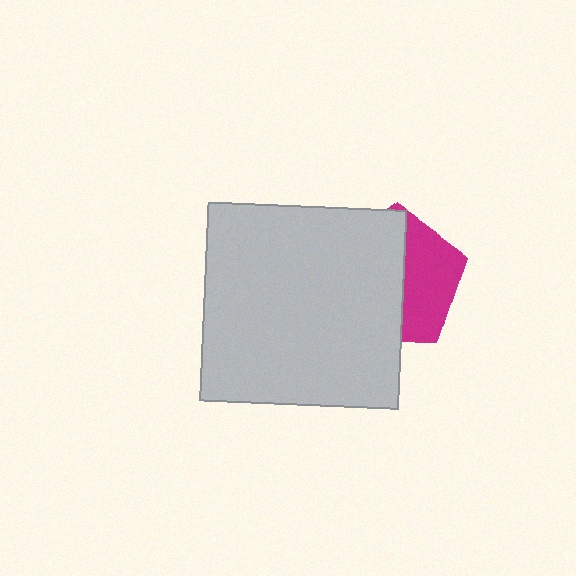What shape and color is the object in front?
The object in front is a light gray square.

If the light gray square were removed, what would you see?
You would see the complete magenta pentagon.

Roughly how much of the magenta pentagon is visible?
A small part of it is visible (roughly 41%).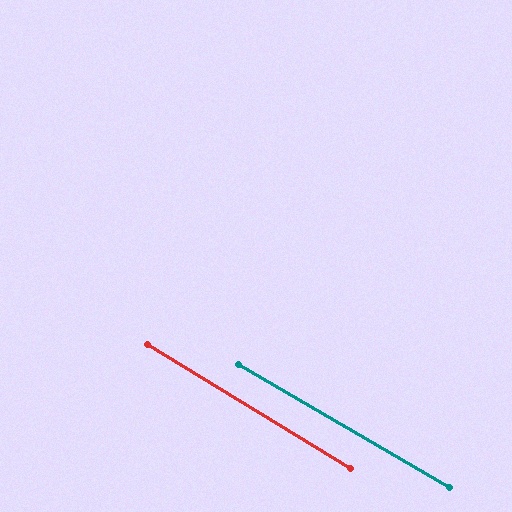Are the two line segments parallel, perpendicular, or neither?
Parallel — their directions differ by only 1.3°.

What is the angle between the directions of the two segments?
Approximately 1 degree.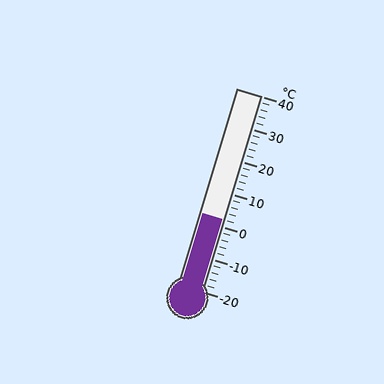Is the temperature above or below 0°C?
The temperature is above 0°C.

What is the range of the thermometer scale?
The thermometer scale ranges from -20°C to 40°C.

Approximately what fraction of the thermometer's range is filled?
The thermometer is filled to approximately 35% of its range.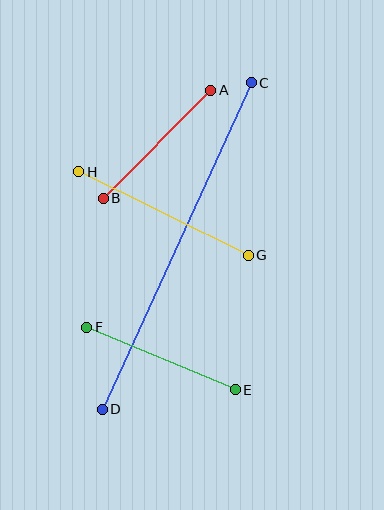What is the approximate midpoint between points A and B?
The midpoint is at approximately (157, 144) pixels.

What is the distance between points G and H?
The distance is approximately 189 pixels.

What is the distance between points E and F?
The distance is approximately 161 pixels.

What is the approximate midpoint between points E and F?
The midpoint is at approximately (161, 359) pixels.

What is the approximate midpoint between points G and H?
The midpoint is at approximately (164, 213) pixels.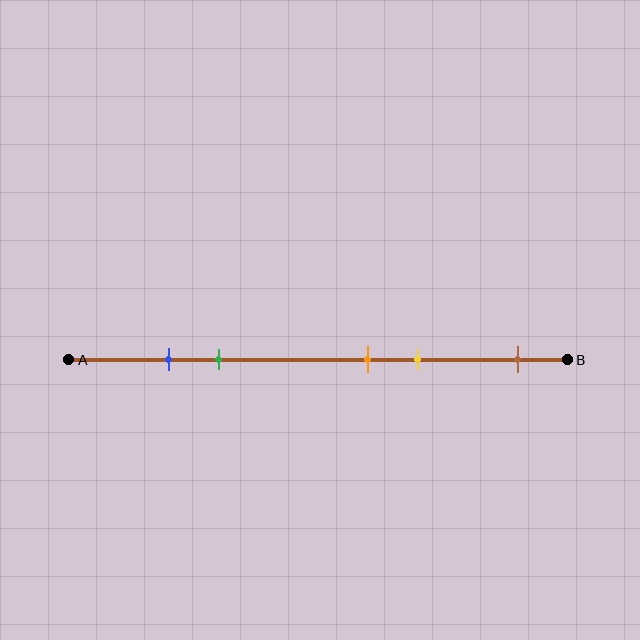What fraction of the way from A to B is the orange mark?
The orange mark is approximately 60% (0.6) of the way from A to B.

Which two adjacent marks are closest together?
The blue and green marks are the closest adjacent pair.